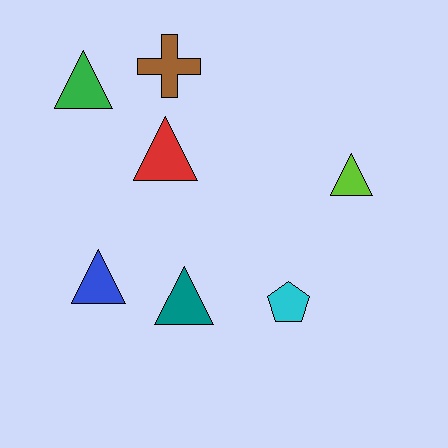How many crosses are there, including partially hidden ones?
There is 1 cross.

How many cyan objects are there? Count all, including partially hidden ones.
There is 1 cyan object.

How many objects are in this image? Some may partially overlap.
There are 7 objects.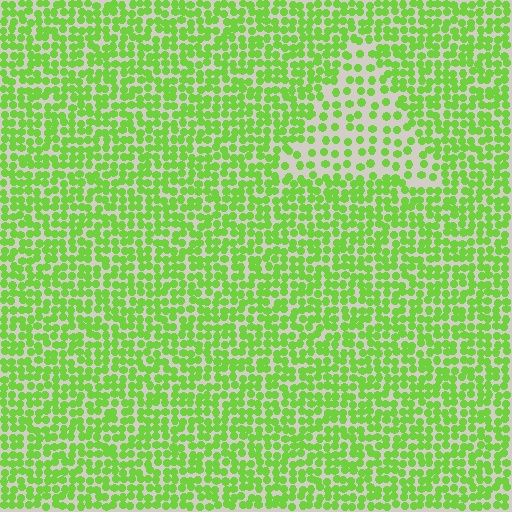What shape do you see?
I see a triangle.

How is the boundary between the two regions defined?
The boundary is defined by a change in element density (approximately 2.1x ratio). All elements are the same color, size, and shape.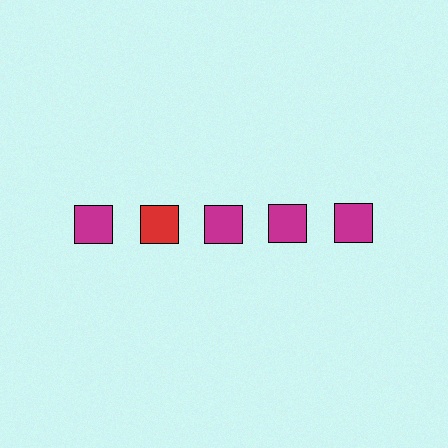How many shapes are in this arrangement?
There are 5 shapes arranged in a grid pattern.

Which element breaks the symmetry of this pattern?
The red square in the top row, second from left column breaks the symmetry. All other shapes are magenta squares.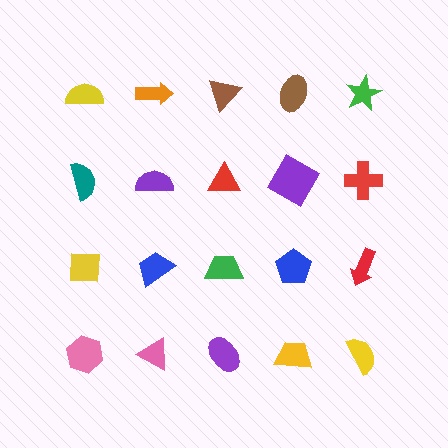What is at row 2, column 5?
A red cross.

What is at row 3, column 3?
A green trapezoid.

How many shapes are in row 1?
5 shapes.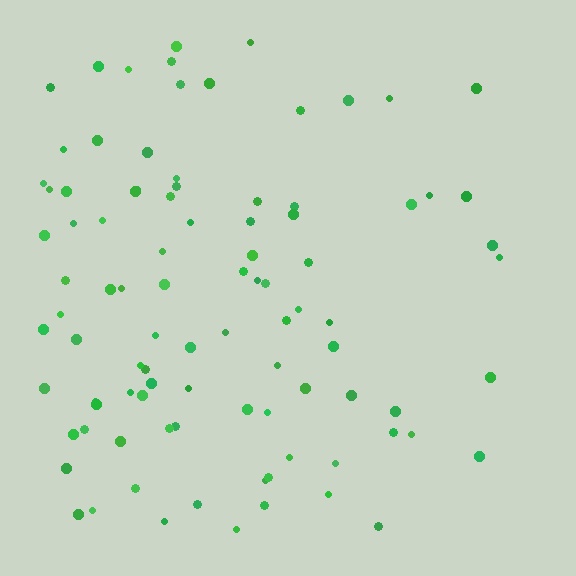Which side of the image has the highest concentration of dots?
The left.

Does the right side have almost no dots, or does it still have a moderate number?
Still a moderate number, just noticeably fewer than the left.